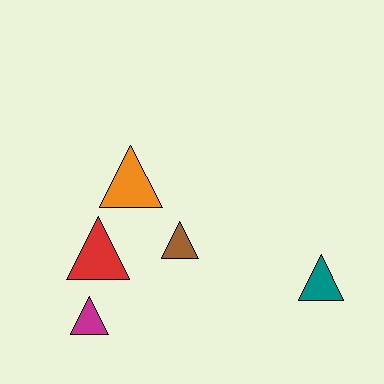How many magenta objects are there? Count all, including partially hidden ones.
There is 1 magenta object.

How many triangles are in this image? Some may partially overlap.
There are 5 triangles.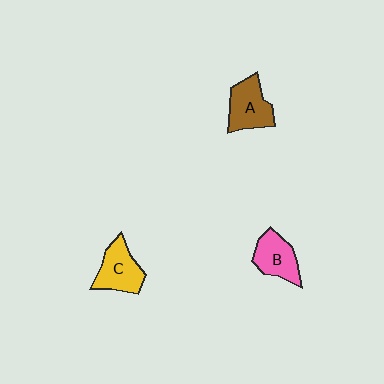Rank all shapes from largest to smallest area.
From largest to smallest: A (brown), C (yellow), B (pink).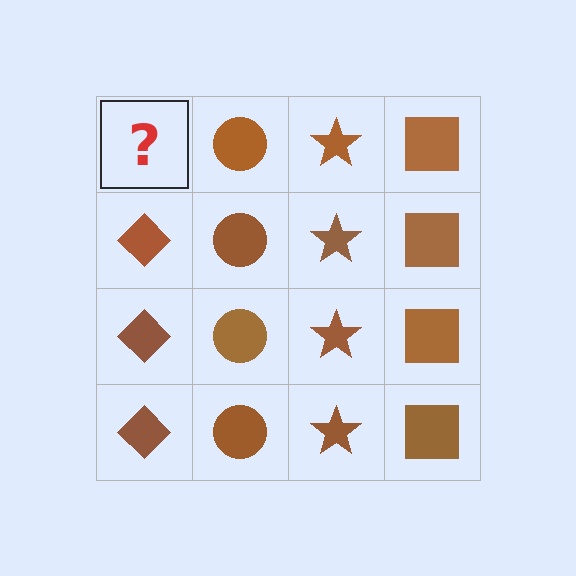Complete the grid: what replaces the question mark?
The question mark should be replaced with a brown diamond.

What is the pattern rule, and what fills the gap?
The rule is that each column has a consistent shape. The gap should be filled with a brown diamond.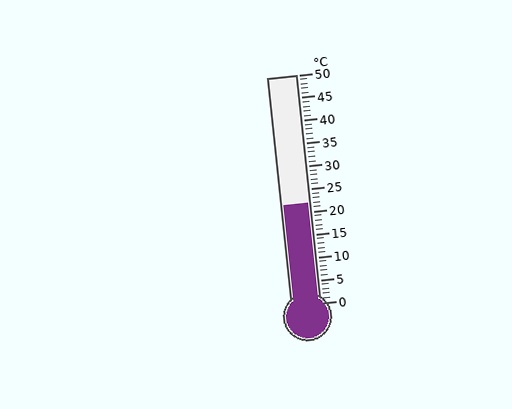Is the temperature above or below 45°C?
The temperature is below 45°C.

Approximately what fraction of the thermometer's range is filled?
The thermometer is filled to approximately 45% of its range.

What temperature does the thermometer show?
The thermometer shows approximately 22°C.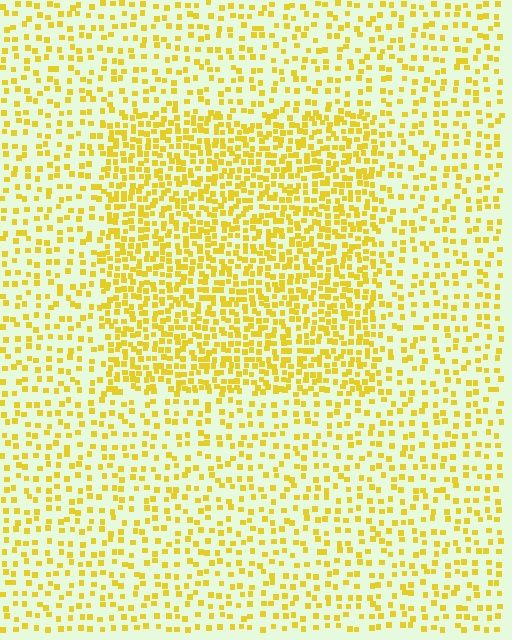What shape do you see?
I see a rectangle.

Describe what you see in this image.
The image contains small yellow elements arranged at two different densities. A rectangle-shaped region is visible where the elements are more densely packed than the surrounding area.